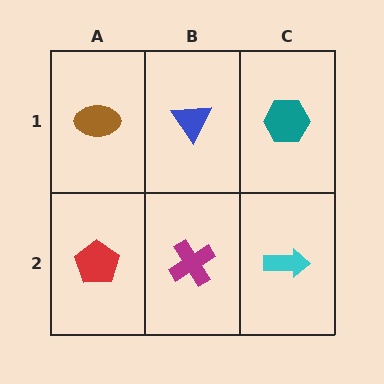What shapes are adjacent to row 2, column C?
A teal hexagon (row 1, column C), a magenta cross (row 2, column B).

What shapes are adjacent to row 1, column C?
A cyan arrow (row 2, column C), a blue triangle (row 1, column B).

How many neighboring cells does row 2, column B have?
3.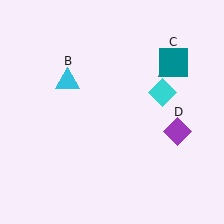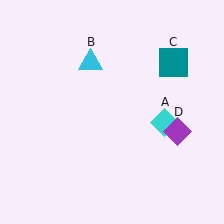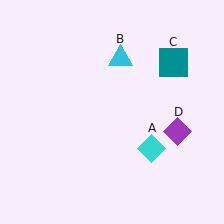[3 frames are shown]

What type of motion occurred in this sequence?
The cyan diamond (object A), cyan triangle (object B) rotated clockwise around the center of the scene.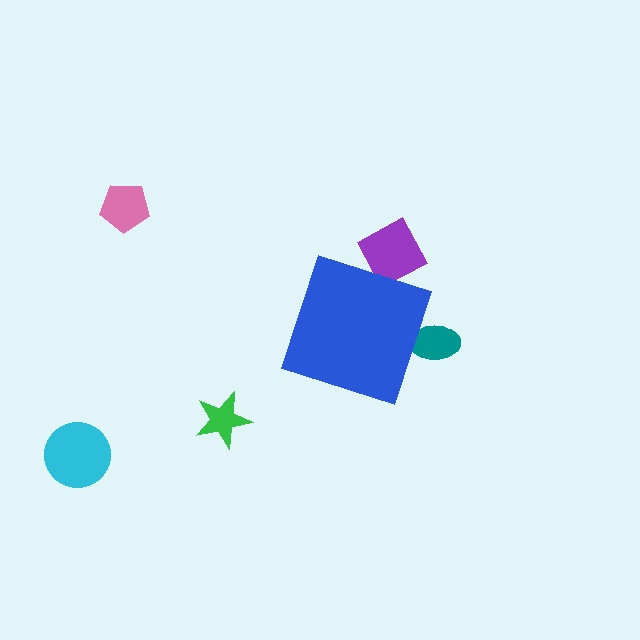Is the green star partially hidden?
No, the green star is fully visible.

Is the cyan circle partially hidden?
No, the cyan circle is fully visible.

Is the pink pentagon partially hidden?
No, the pink pentagon is fully visible.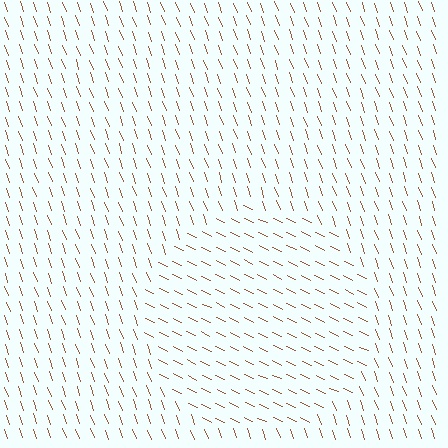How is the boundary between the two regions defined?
The boundary is defined purely by a change in line orientation (approximately 45 degrees difference). All lines are the same color and thickness.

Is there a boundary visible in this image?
Yes, there is a texture boundary formed by a change in line orientation.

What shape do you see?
I see a circle.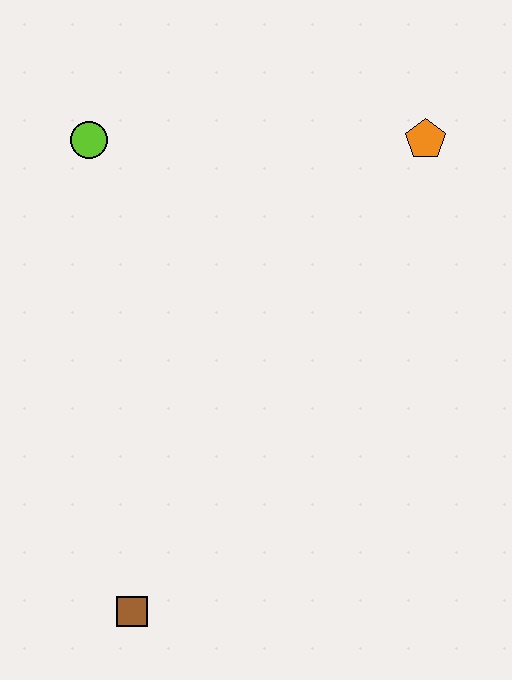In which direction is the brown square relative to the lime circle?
The brown square is below the lime circle.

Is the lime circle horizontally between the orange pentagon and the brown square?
No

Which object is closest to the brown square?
The lime circle is closest to the brown square.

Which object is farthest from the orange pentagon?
The brown square is farthest from the orange pentagon.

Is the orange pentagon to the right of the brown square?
Yes